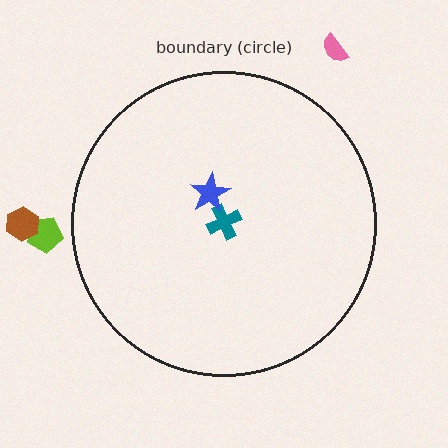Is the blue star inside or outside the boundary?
Inside.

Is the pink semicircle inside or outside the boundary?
Outside.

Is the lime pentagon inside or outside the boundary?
Outside.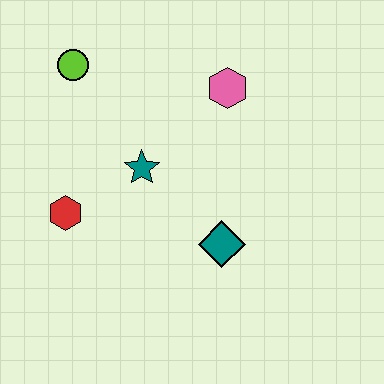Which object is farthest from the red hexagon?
The pink hexagon is farthest from the red hexagon.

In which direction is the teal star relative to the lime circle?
The teal star is below the lime circle.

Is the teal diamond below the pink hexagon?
Yes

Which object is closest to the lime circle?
The teal star is closest to the lime circle.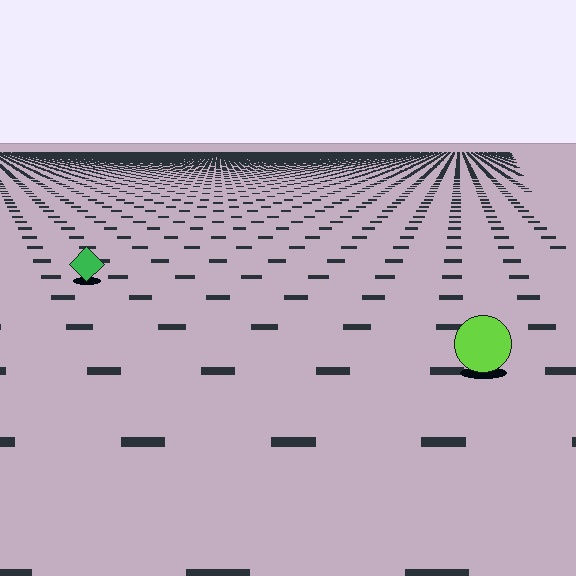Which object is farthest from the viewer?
The green diamond is farthest from the viewer. It appears smaller and the ground texture around it is denser.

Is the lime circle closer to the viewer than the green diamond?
Yes. The lime circle is closer — you can tell from the texture gradient: the ground texture is coarser near it.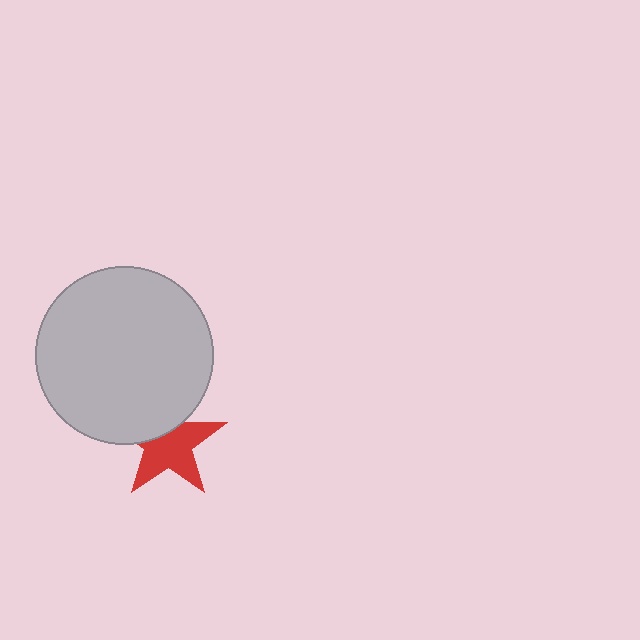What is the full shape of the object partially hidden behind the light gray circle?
The partially hidden object is a red star.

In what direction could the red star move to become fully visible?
The red star could move down. That would shift it out from behind the light gray circle entirely.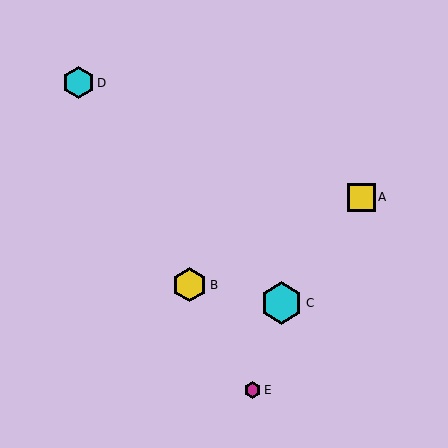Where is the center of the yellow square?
The center of the yellow square is at (361, 197).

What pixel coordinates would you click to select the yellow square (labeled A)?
Click at (361, 197) to select the yellow square A.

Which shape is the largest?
The cyan hexagon (labeled C) is the largest.